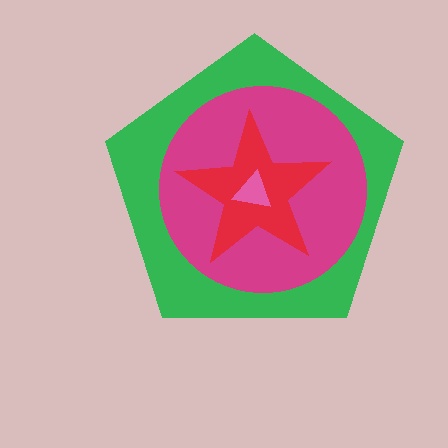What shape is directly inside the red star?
The pink triangle.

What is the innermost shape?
The pink triangle.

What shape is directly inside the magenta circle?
The red star.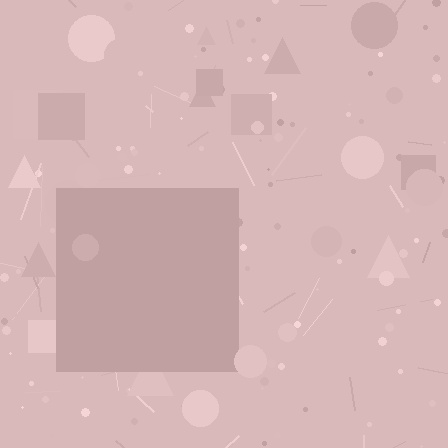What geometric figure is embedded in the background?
A square is embedded in the background.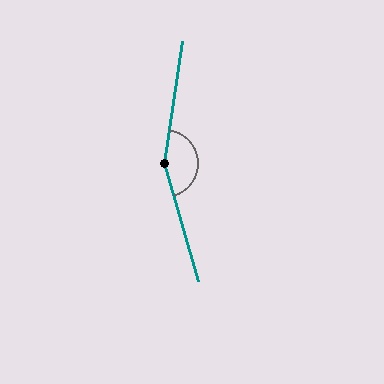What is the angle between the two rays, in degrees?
Approximately 155 degrees.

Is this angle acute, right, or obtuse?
It is obtuse.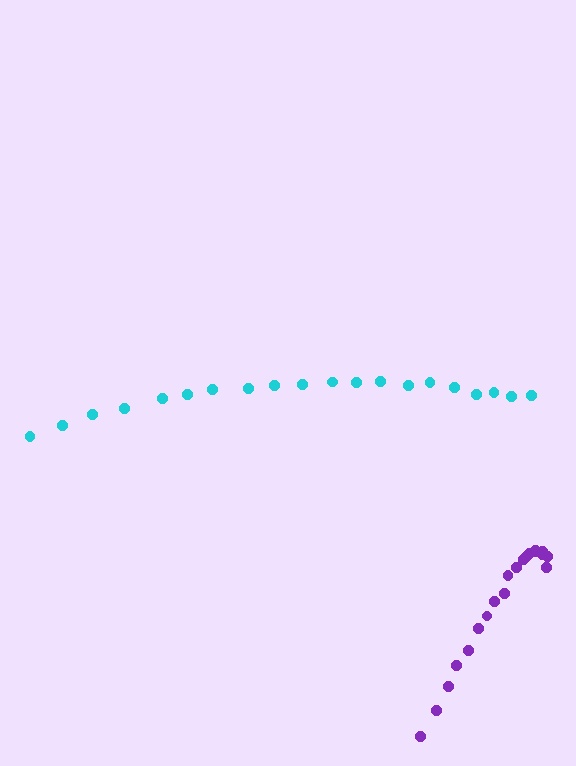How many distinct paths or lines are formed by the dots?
There are 2 distinct paths.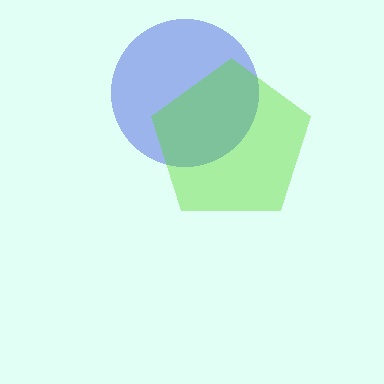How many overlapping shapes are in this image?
There are 2 overlapping shapes in the image.